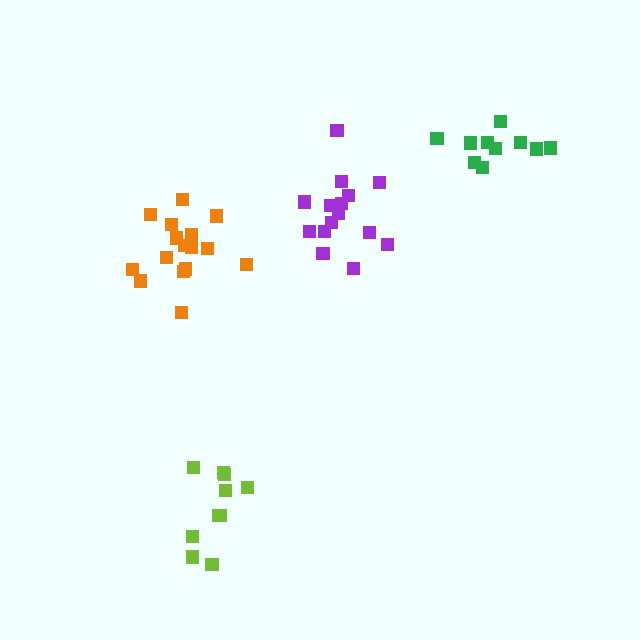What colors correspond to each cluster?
The clusters are colored: orange, purple, green, lime.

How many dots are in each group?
Group 1: 16 dots, Group 2: 15 dots, Group 3: 10 dots, Group 4: 10 dots (51 total).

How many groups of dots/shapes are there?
There are 4 groups.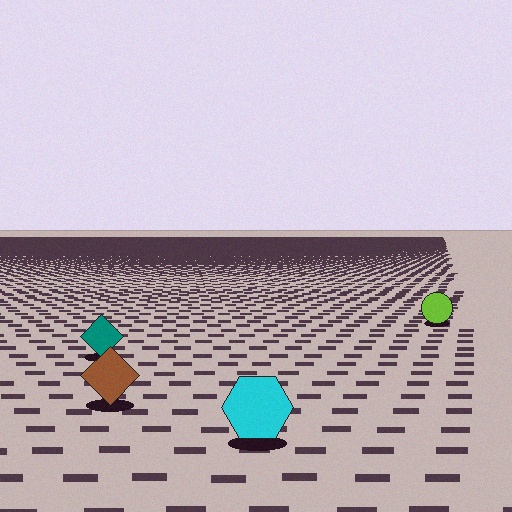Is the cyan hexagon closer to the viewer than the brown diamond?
Yes. The cyan hexagon is closer — you can tell from the texture gradient: the ground texture is coarser near it.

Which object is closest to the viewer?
The cyan hexagon is closest. The texture marks near it are larger and more spread out.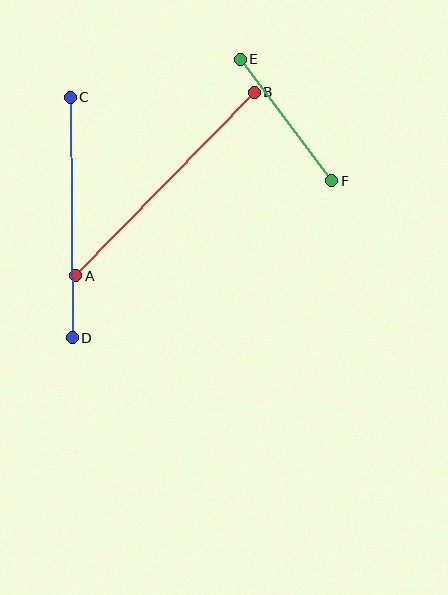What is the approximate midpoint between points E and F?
The midpoint is at approximately (286, 120) pixels.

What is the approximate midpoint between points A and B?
The midpoint is at approximately (165, 184) pixels.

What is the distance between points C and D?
The distance is approximately 240 pixels.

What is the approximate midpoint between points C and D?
The midpoint is at approximately (71, 218) pixels.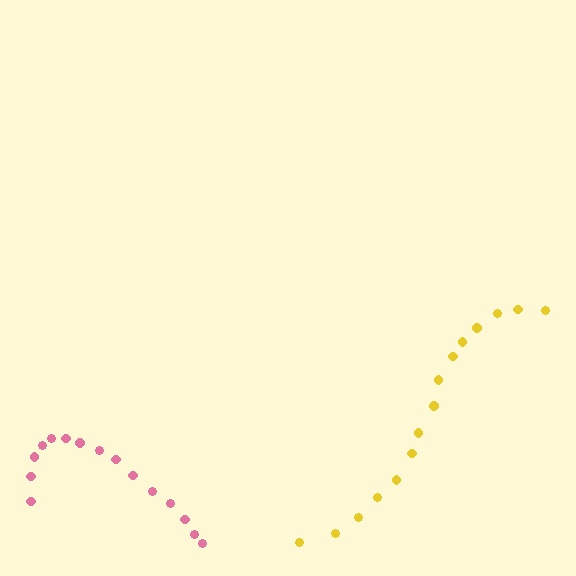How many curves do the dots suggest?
There are 2 distinct paths.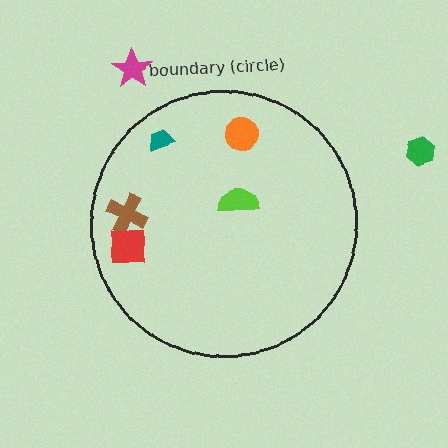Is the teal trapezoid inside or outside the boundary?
Inside.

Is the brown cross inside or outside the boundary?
Inside.